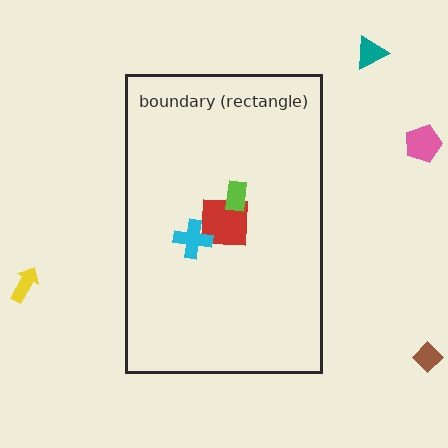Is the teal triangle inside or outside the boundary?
Outside.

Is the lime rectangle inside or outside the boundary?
Inside.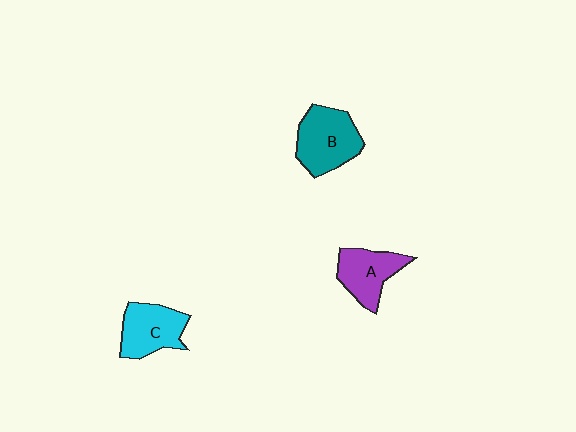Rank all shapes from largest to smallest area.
From largest to smallest: B (teal), C (cyan), A (purple).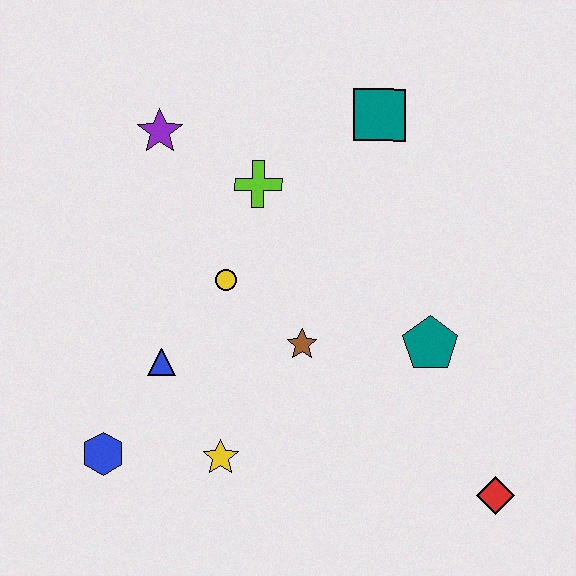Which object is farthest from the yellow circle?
The red diamond is farthest from the yellow circle.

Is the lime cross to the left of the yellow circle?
No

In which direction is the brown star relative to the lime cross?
The brown star is below the lime cross.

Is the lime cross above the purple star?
No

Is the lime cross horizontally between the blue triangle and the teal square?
Yes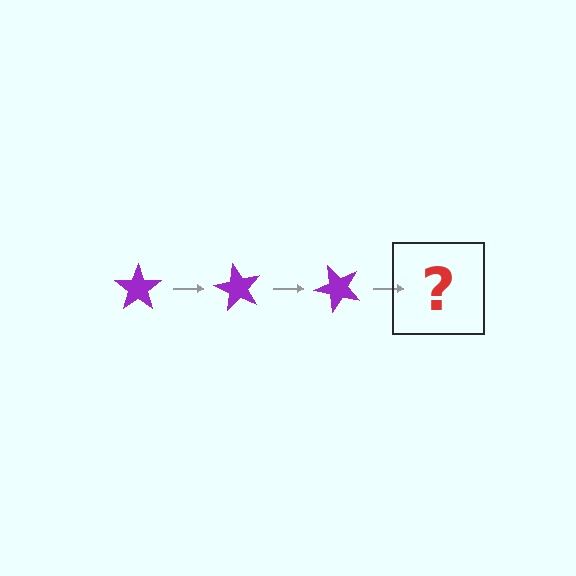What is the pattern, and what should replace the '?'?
The pattern is that the star rotates 60 degrees each step. The '?' should be a purple star rotated 180 degrees.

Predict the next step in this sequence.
The next step is a purple star rotated 180 degrees.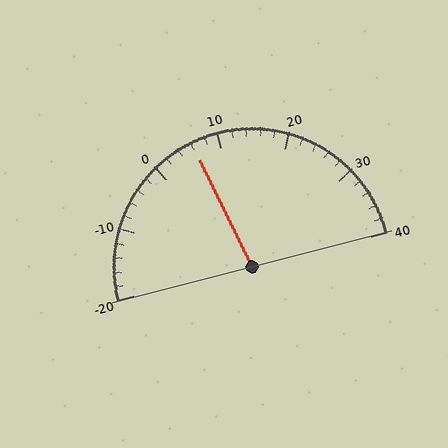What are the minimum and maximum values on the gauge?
The gauge ranges from -20 to 40.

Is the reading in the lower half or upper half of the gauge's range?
The reading is in the lower half of the range (-20 to 40).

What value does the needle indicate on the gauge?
The needle indicates approximately 6.